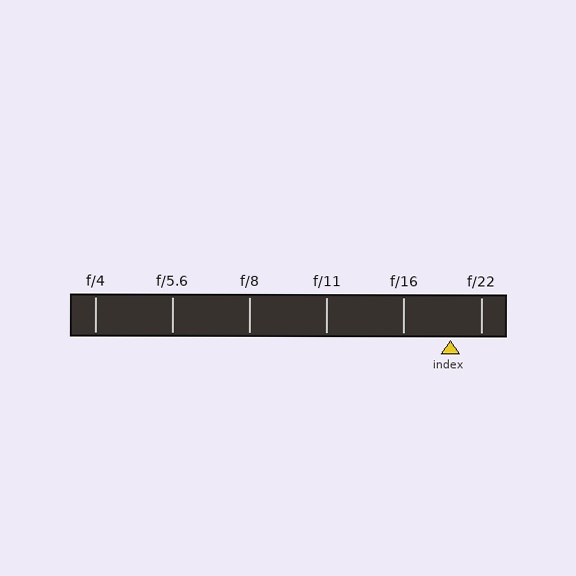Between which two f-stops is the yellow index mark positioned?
The index mark is between f/16 and f/22.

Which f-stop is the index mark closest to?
The index mark is closest to f/22.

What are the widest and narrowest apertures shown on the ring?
The widest aperture shown is f/4 and the narrowest is f/22.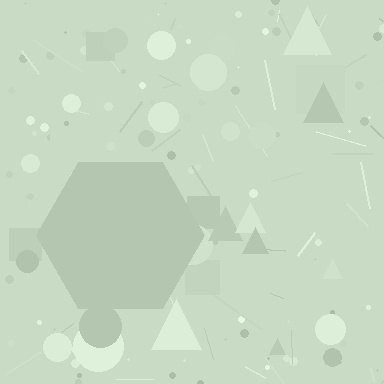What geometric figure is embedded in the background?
A hexagon is embedded in the background.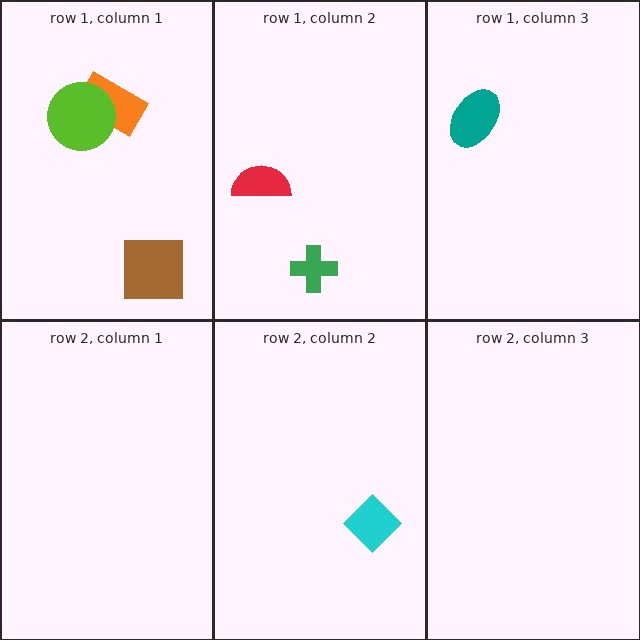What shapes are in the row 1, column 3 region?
The teal ellipse.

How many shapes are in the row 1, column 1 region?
3.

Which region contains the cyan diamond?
The row 2, column 2 region.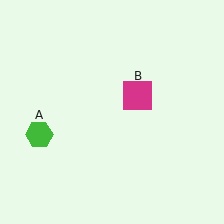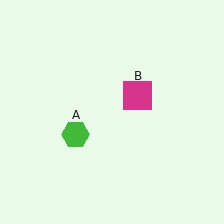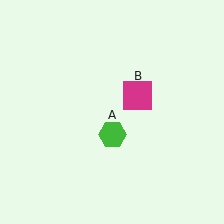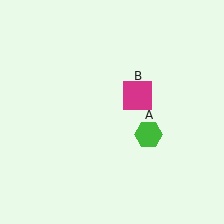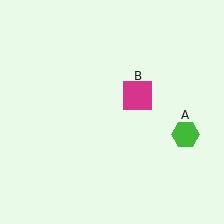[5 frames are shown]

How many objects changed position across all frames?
1 object changed position: green hexagon (object A).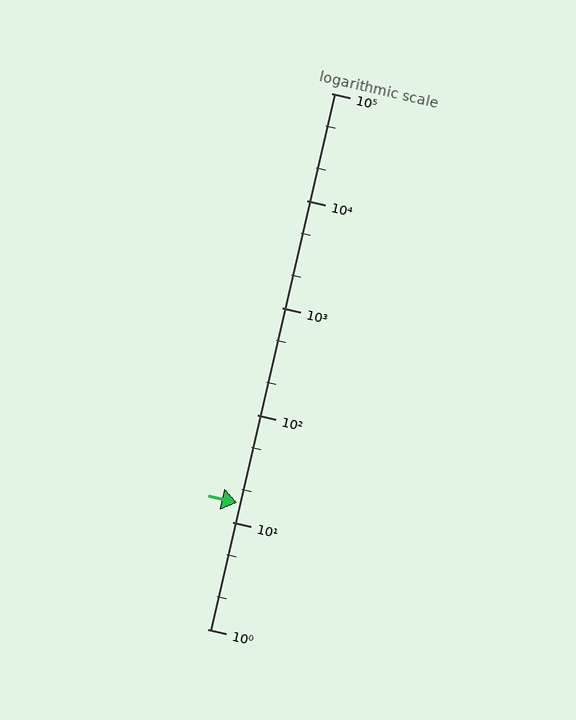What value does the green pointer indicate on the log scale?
The pointer indicates approximately 15.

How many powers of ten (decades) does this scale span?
The scale spans 5 decades, from 1 to 100000.